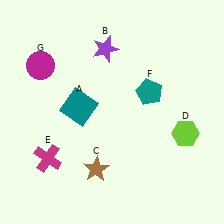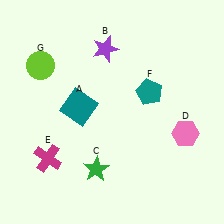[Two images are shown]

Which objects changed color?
C changed from brown to green. D changed from lime to pink. G changed from magenta to lime.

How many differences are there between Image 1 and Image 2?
There are 3 differences between the two images.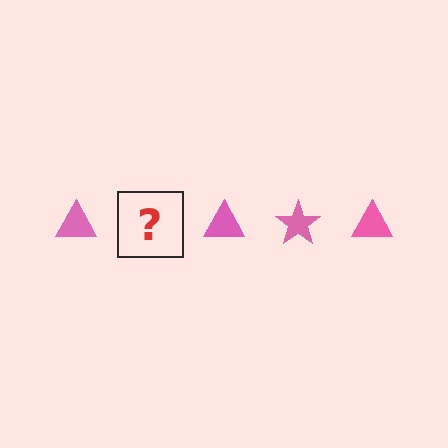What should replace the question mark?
The question mark should be replaced with a pink star.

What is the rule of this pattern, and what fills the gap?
The rule is that the pattern cycles through triangle, star shapes in pink. The gap should be filled with a pink star.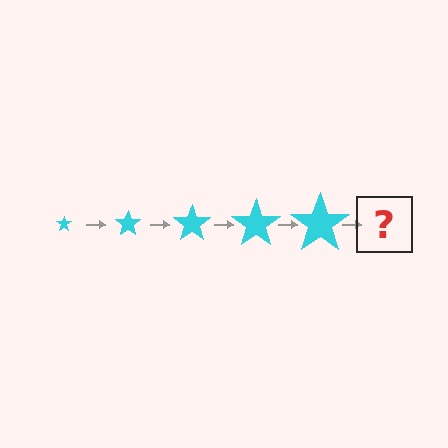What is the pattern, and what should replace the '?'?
The pattern is that the star gets progressively larger each step. The '?' should be a cyan star, larger than the previous one.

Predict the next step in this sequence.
The next step is a cyan star, larger than the previous one.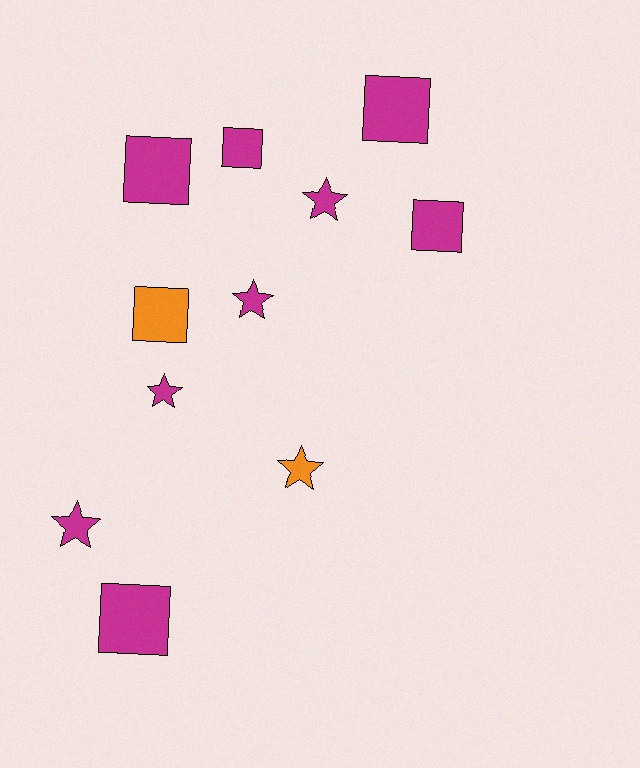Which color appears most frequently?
Magenta, with 9 objects.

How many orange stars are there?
There is 1 orange star.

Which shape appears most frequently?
Square, with 6 objects.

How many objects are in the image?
There are 11 objects.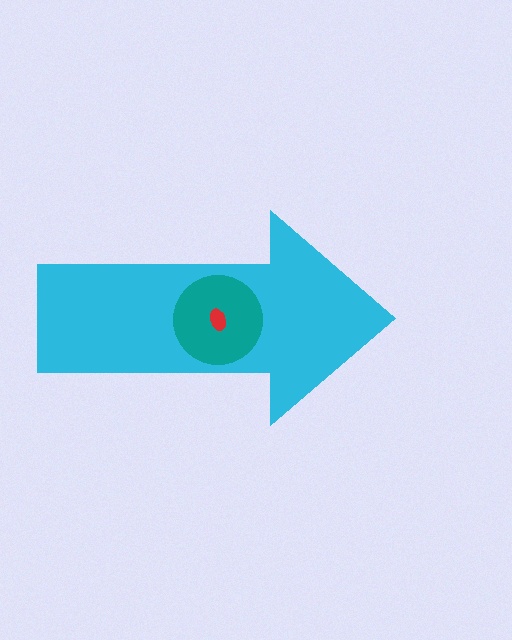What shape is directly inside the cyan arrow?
The teal circle.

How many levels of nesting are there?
3.